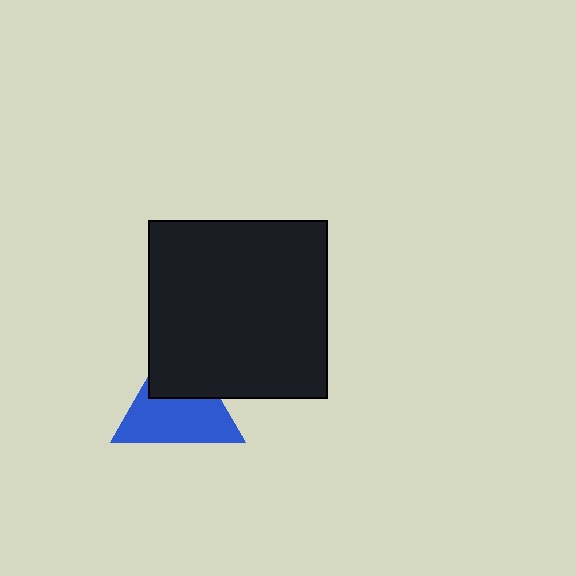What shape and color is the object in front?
The object in front is a black square.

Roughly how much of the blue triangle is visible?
About half of it is visible (roughly 62%).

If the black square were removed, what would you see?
You would see the complete blue triangle.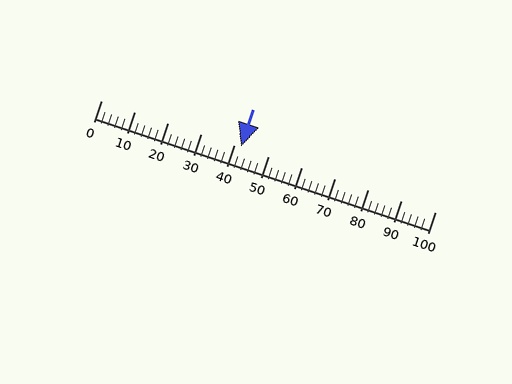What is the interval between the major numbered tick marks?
The major tick marks are spaced 10 units apart.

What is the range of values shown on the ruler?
The ruler shows values from 0 to 100.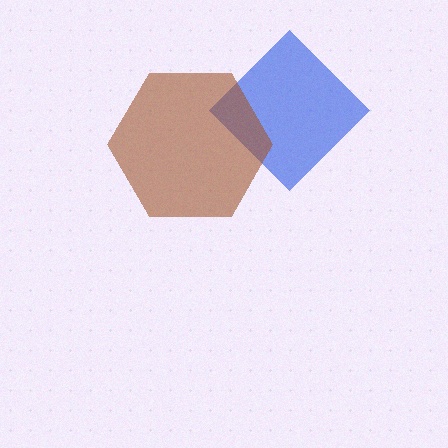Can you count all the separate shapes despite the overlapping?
Yes, there are 2 separate shapes.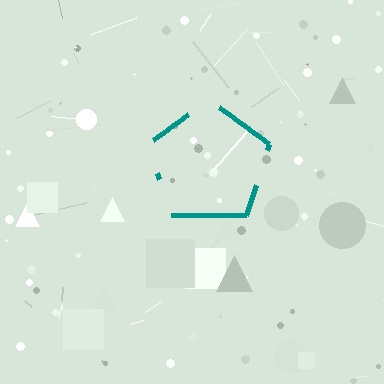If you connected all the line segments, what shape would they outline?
They would outline a pentagon.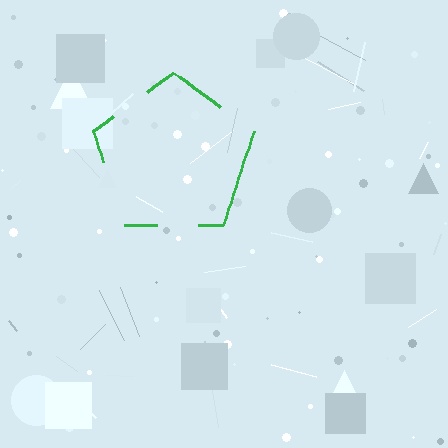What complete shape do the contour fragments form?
The contour fragments form a pentagon.